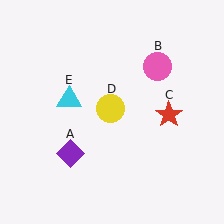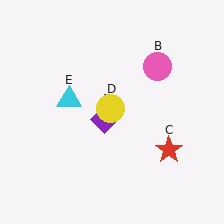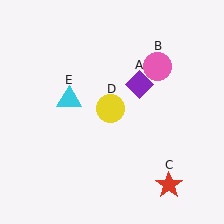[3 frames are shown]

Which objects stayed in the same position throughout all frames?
Pink circle (object B) and yellow circle (object D) and cyan triangle (object E) remained stationary.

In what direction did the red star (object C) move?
The red star (object C) moved down.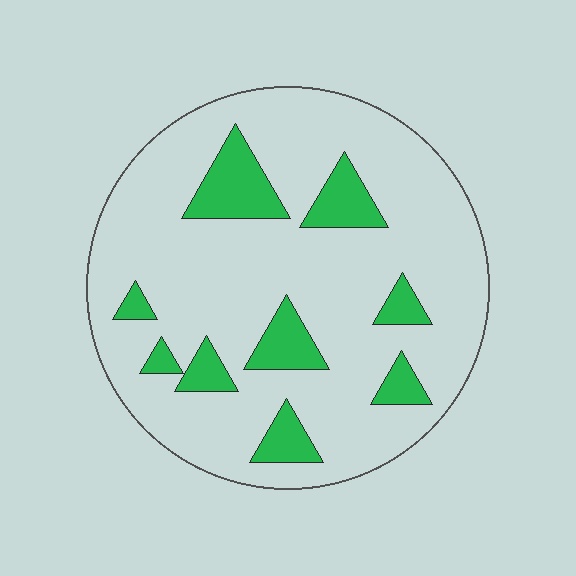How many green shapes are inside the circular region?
9.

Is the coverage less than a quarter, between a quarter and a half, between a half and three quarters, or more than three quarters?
Less than a quarter.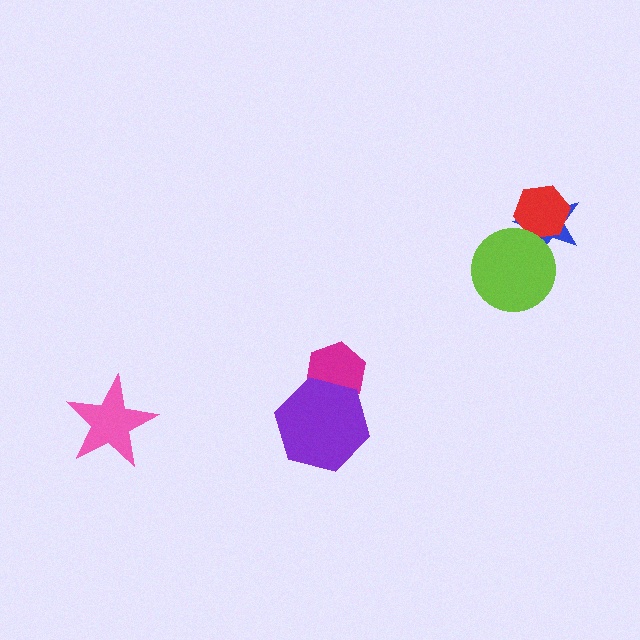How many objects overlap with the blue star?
2 objects overlap with the blue star.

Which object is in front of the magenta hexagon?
The purple hexagon is in front of the magenta hexagon.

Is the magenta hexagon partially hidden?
Yes, it is partially covered by another shape.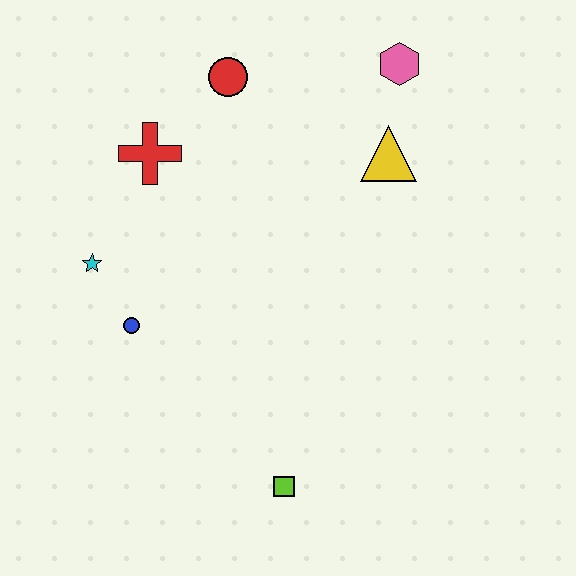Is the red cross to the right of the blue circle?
Yes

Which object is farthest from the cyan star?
The pink hexagon is farthest from the cyan star.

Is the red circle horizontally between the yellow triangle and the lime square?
No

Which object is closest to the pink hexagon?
The yellow triangle is closest to the pink hexagon.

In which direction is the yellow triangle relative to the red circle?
The yellow triangle is to the right of the red circle.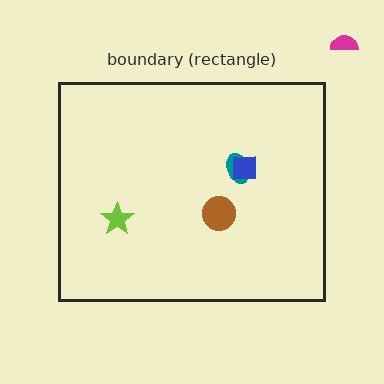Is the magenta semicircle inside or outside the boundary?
Outside.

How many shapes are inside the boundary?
4 inside, 1 outside.